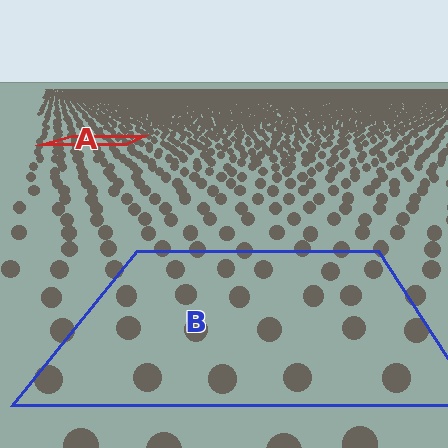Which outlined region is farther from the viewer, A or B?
Region A is farther from the viewer — the texture elements inside it appear smaller and more densely packed.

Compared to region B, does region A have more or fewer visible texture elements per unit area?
Region A has more texture elements per unit area — they are packed more densely because it is farther away.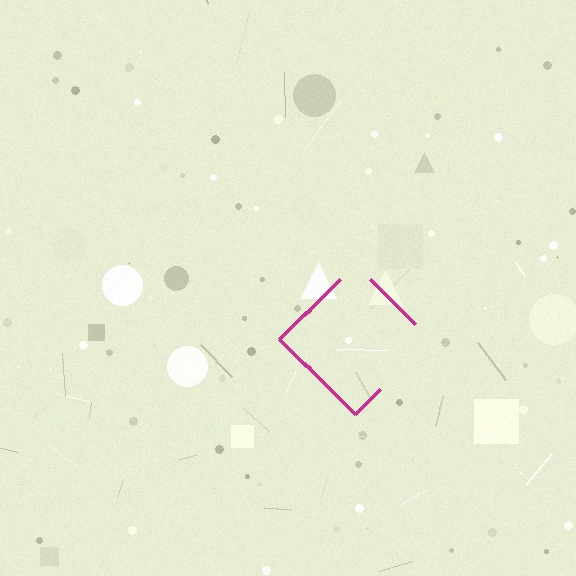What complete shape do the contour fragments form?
The contour fragments form a diamond.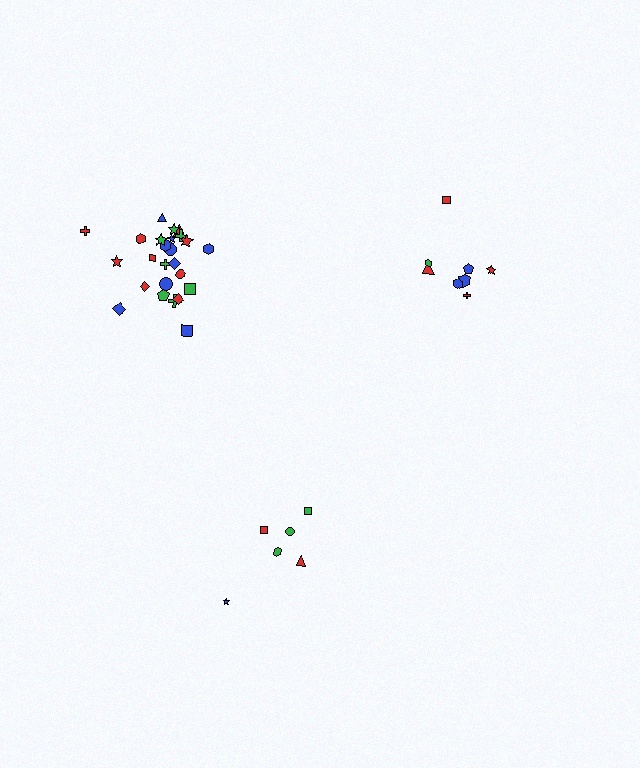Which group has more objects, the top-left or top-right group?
The top-left group.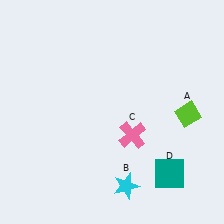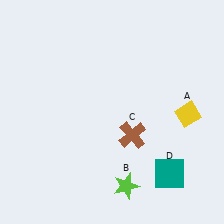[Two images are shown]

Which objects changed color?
A changed from lime to yellow. B changed from cyan to lime. C changed from pink to brown.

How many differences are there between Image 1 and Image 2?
There are 3 differences between the two images.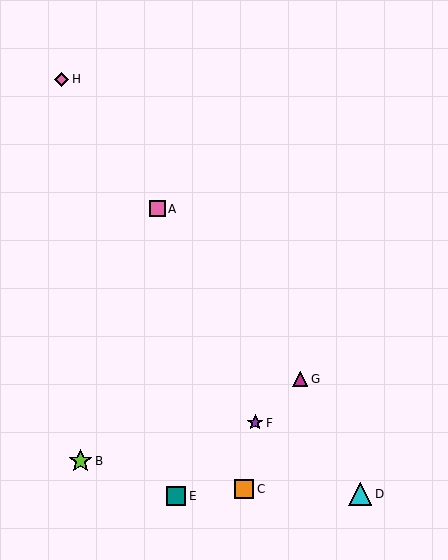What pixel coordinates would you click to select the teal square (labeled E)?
Click at (176, 496) to select the teal square E.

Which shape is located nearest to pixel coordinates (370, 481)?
The cyan triangle (labeled D) at (360, 494) is nearest to that location.